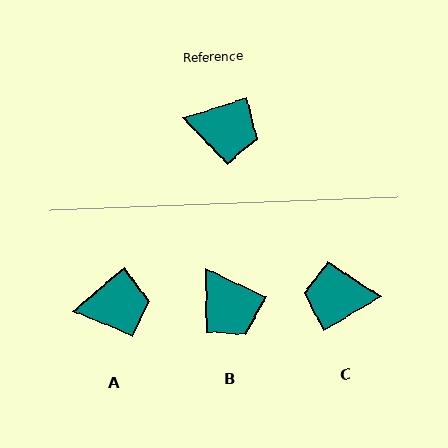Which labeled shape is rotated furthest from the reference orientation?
C, about 167 degrees away.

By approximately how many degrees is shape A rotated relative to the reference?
Approximately 24 degrees counter-clockwise.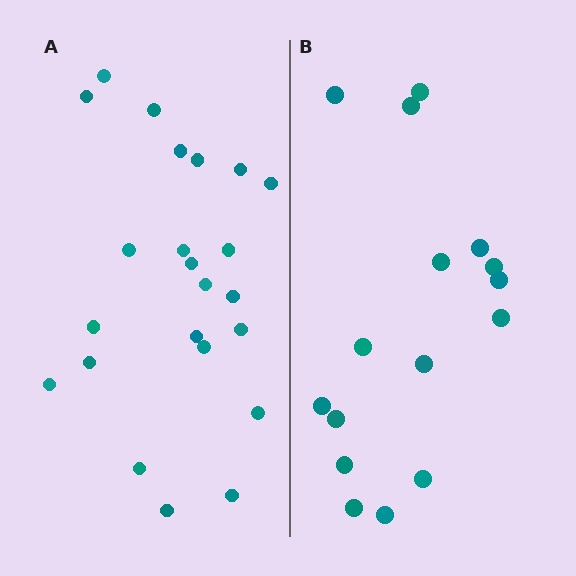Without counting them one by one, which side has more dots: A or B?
Region A (the left region) has more dots.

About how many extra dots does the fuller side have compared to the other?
Region A has roughly 8 or so more dots than region B.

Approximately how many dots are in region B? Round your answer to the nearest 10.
About 20 dots. (The exact count is 16, which rounds to 20.)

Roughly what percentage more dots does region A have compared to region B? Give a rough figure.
About 45% more.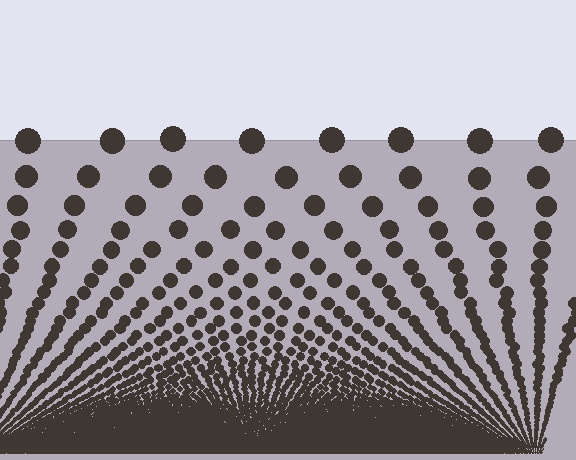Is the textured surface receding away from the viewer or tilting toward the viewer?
The surface appears to tilt toward the viewer. Texture elements get larger and sparser toward the top.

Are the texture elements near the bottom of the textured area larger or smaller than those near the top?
Smaller. The gradient is inverted — elements near the bottom are smaller and denser.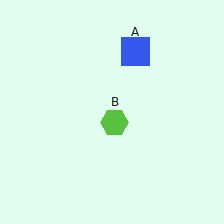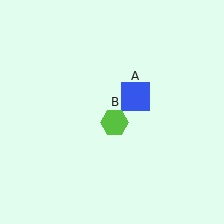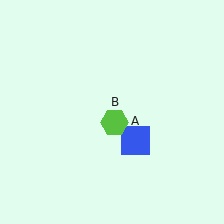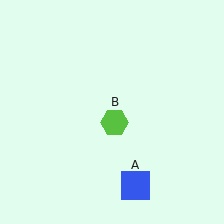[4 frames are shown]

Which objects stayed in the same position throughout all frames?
Lime hexagon (object B) remained stationary.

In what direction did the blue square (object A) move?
The blue square (object A) moved down.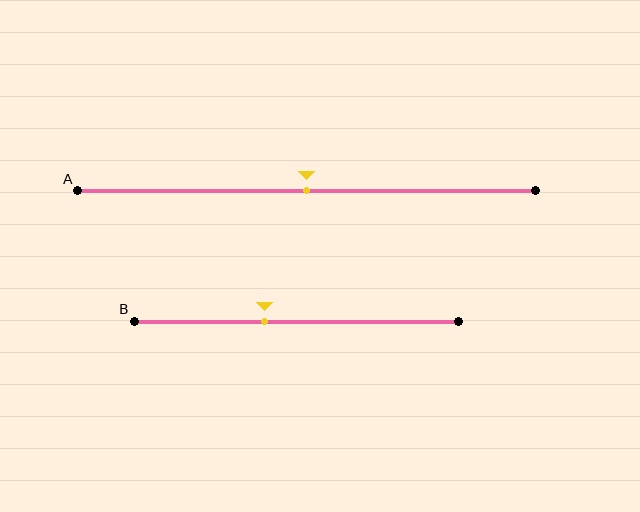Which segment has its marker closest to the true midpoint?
Segment A has its marker closest to the true midpoint.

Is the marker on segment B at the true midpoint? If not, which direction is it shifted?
No, the marker on segment B is shifted to the left by about 10% of the segment length.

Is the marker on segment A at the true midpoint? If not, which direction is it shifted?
Yes, the marker on segment A is at the true midpoint.